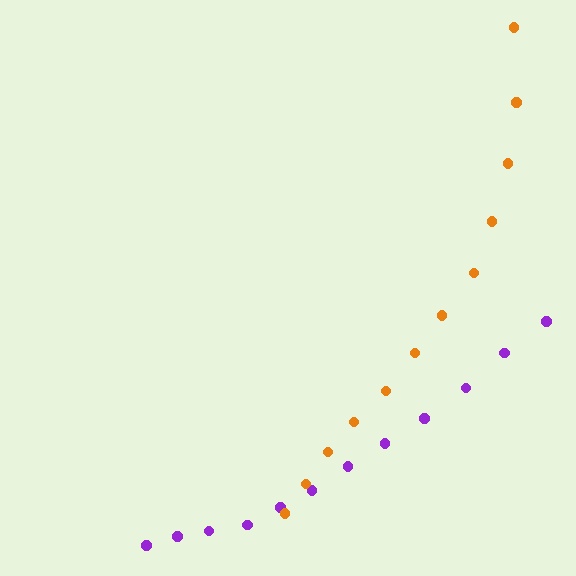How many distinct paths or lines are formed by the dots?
There are 2 distinct paths.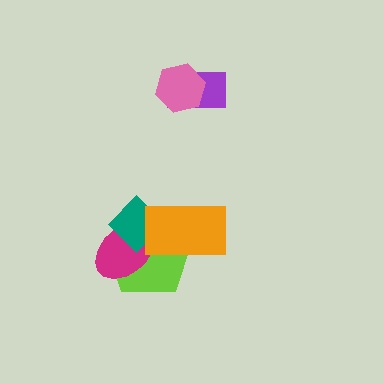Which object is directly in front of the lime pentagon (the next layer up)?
The magenta ellipse is directly in front of the lime pentagon.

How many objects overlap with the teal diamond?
3 objects overlap with the teal diamond.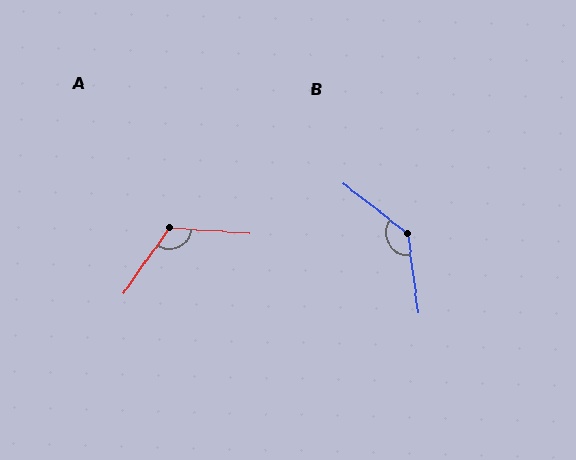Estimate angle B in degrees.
Approximately 136 degrees.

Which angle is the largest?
B, at approximately 136 degrees.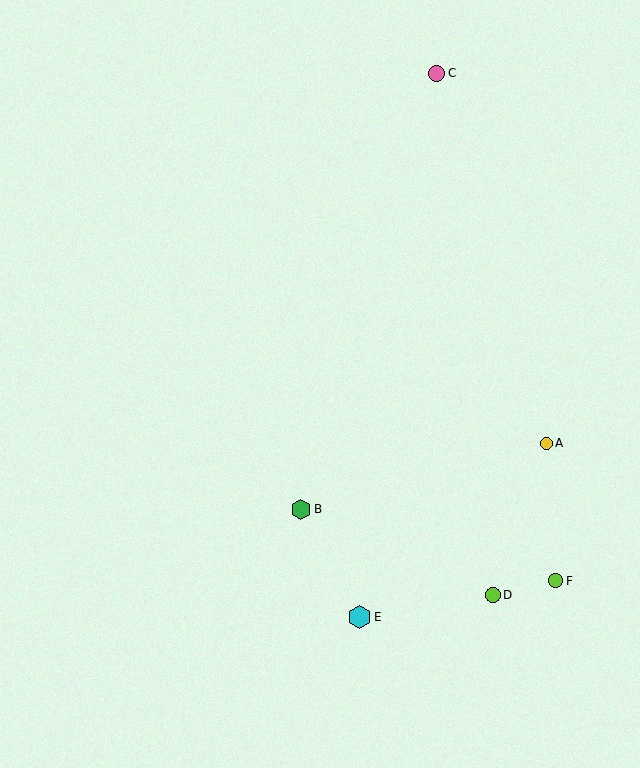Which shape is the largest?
The cyan hexagon (labeled E) is the largest.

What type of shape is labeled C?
Shape C is a pink circle.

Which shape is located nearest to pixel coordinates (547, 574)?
The lime circle (labeled F) at (556, 581) is nearest to that location.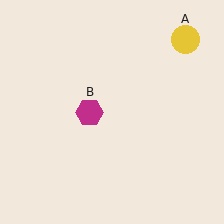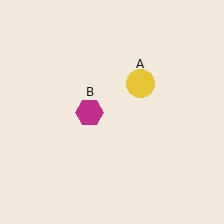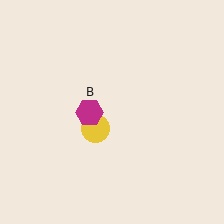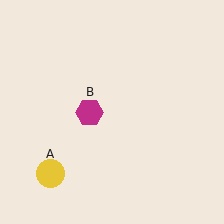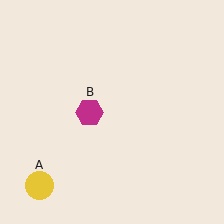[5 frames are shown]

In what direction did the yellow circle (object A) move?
The yellow circle (object A) moved down and to the left.